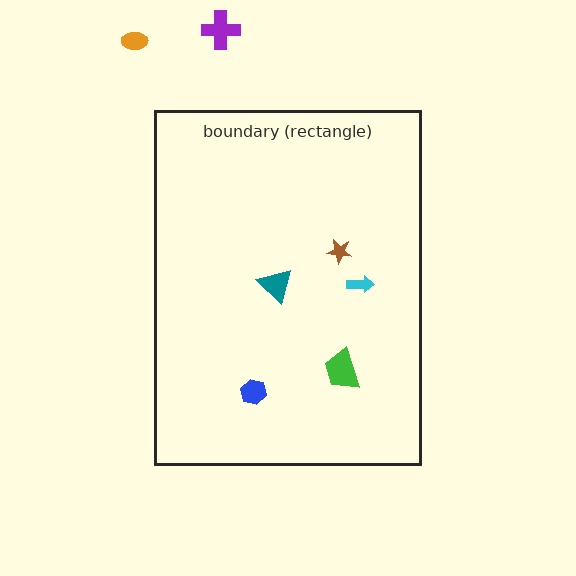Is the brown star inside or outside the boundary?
Inside.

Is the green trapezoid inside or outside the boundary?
Inside.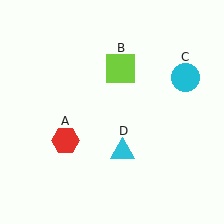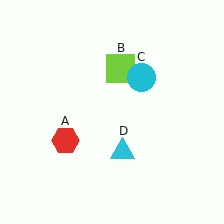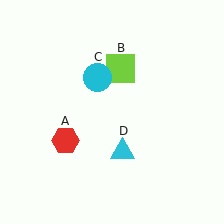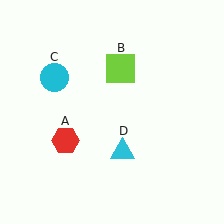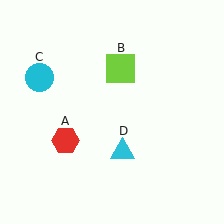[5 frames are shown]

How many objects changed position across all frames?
1 object changed position: cyan circle (object C).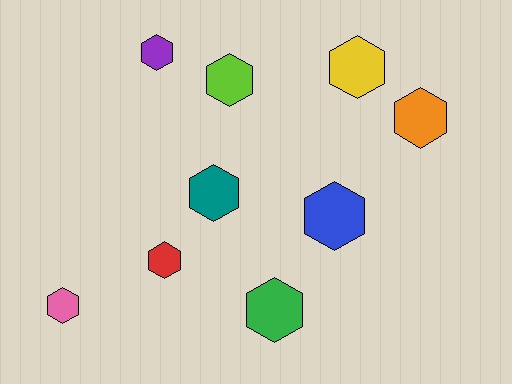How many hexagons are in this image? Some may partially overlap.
There are 9 hexagons.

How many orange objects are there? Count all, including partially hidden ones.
There is 1 orange object.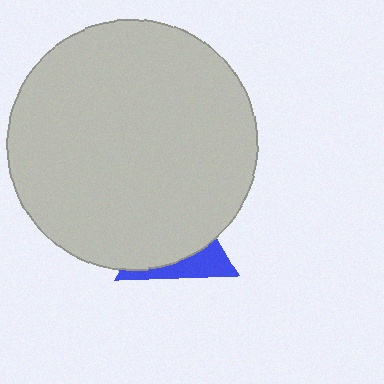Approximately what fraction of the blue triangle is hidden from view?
Roughly 70% of the blue triangle is hidden behind the light gray circle.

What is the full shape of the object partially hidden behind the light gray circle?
The partially hidden object is a blue triangle.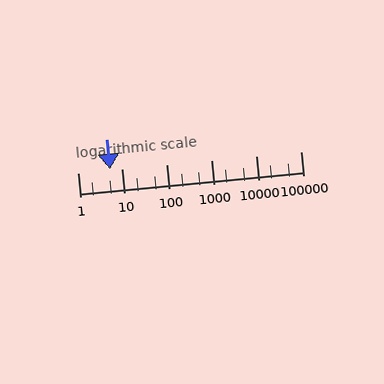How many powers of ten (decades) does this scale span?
The scale spans 5 decades, from 1 to 100000.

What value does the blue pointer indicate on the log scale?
The pointer indicates approximately 5.3.